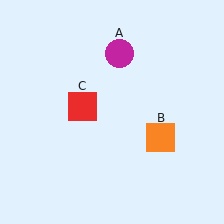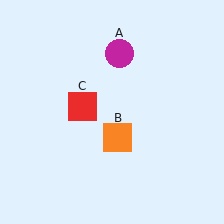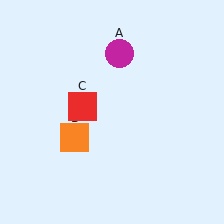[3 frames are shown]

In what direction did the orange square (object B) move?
The orange square (object B) moved left.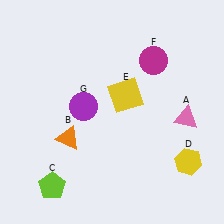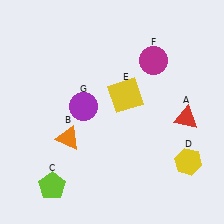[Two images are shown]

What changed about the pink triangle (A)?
In Image 1, A is pink. In Image 2, it changed to red.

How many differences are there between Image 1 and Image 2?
There is 1 difference between the two images.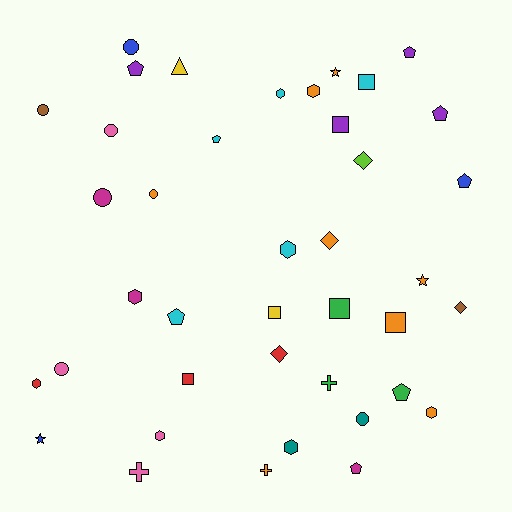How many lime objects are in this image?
There is 1 lime object.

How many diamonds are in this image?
There are 4 diamonds.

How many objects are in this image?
There are 40 objects.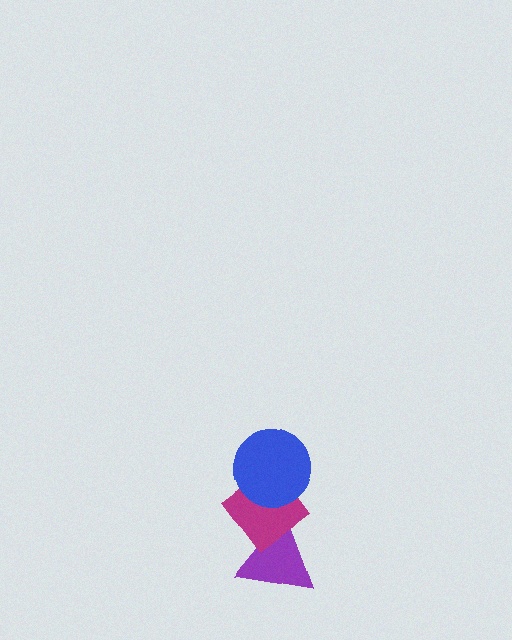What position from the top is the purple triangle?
The purple triangle is 3rd from the top.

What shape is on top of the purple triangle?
The magenta diamond is on top of the purple triangle.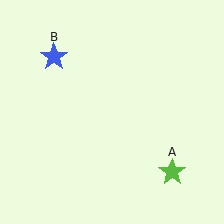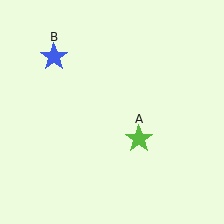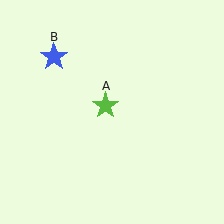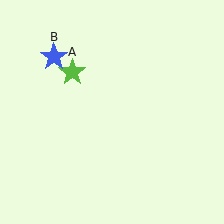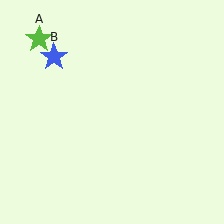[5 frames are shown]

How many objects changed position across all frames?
1 object changed position: lime star (object A).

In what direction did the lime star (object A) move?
The lime star (object A) moved up and to the left.